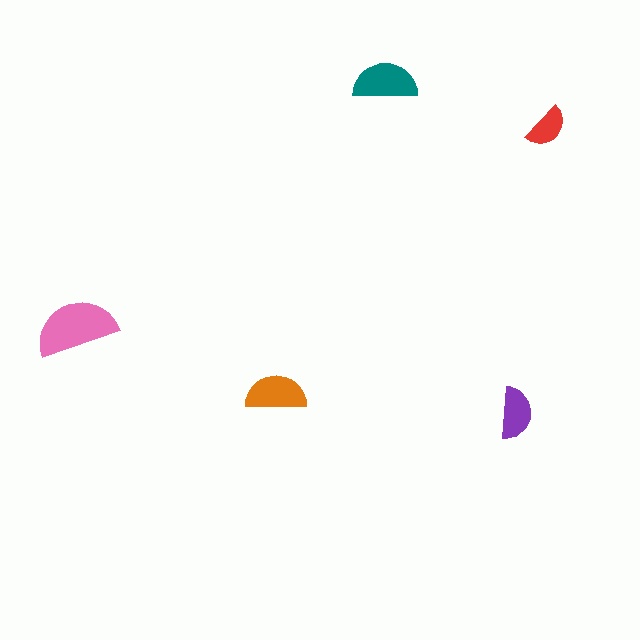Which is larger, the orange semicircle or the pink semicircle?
The pink one.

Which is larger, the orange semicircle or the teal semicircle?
The teal one.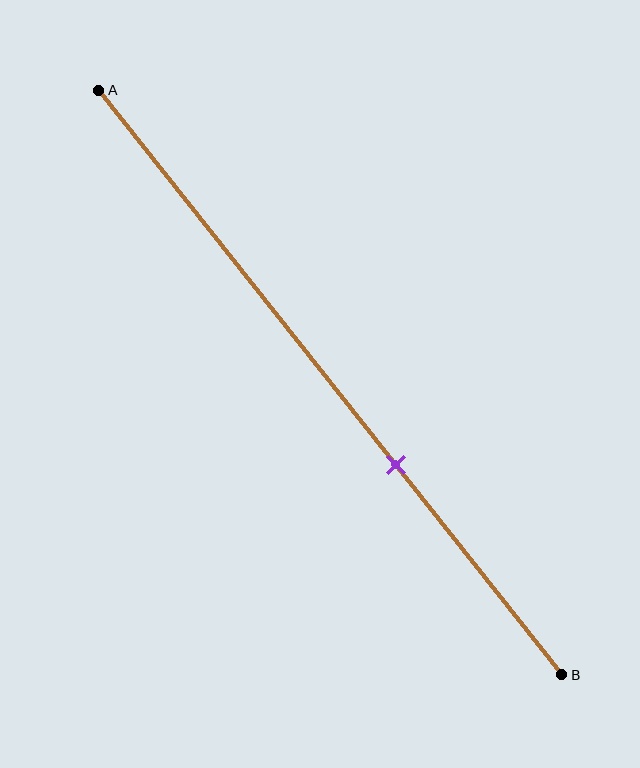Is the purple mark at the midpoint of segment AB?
No, the mark is at about 65% from A, not at the 50% midpoint.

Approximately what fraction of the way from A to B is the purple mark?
The purple mark is approximately 65% of the way from A to B.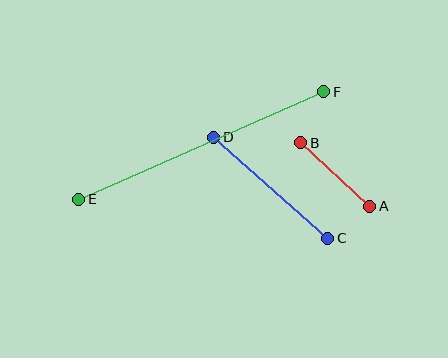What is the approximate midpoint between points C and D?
The midpoint is at approximately (271, 188) pixels.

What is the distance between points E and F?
The distance is approximately 268 pixels.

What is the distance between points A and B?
The distance is approximately 93 pixels.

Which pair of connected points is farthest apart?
Points E and F are farthest apart.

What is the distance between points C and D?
The distance is approximately 153 pixels.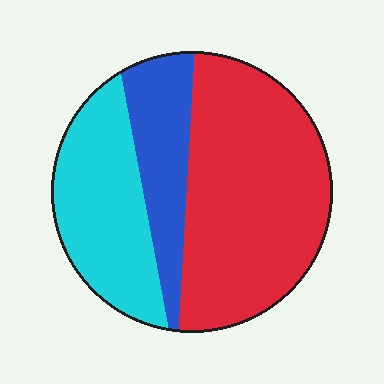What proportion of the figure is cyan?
Cyan takes up between a quarter and a half of the figure.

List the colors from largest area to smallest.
From largest to smallest: red, cyan, blue.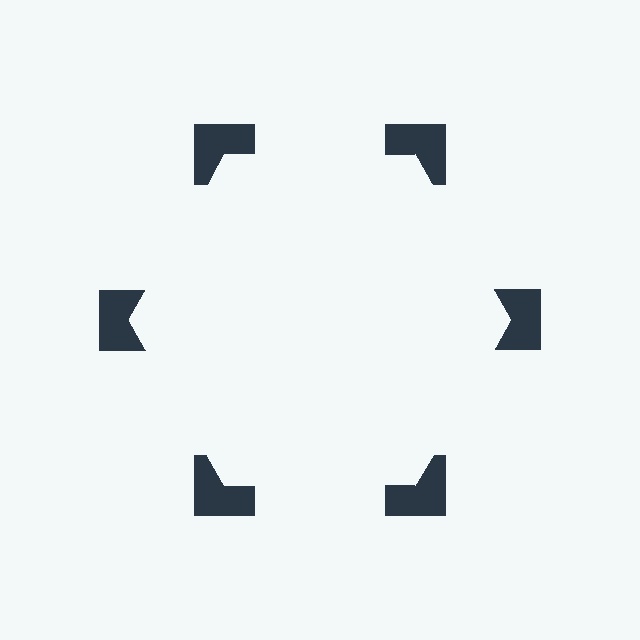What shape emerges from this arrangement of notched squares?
An illusory hexagon — its edges are inferred from the aligned wedge cuts in the notched squares, not physically drawn.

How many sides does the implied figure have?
6 sides.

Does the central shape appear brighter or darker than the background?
It typically appears slightly brighter than the background, even though no actual brightness change is drawn.